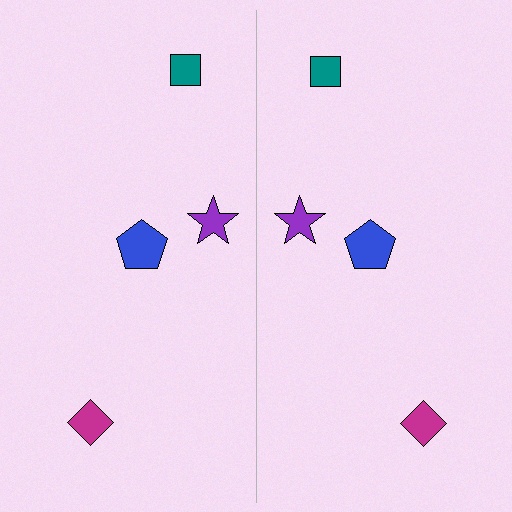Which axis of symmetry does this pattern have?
The pattern has a vertical axis of symmetry running through the center of the image.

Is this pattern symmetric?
Yes, this pattern has bilateral (reflection) symmetry.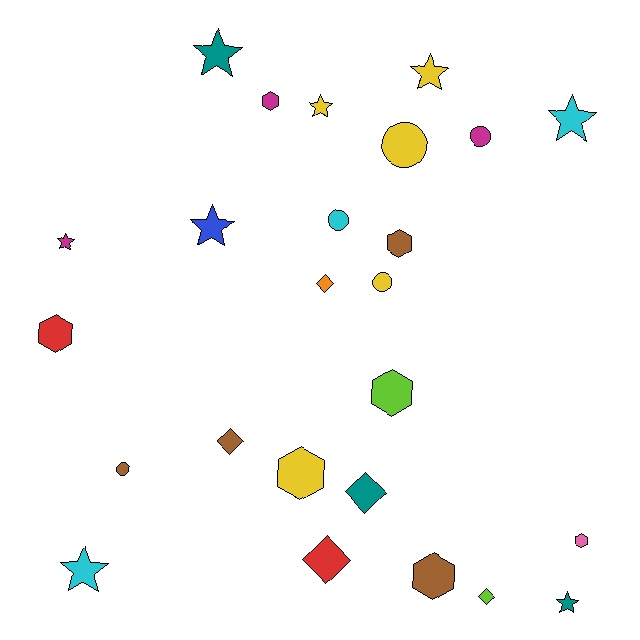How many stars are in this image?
There are 8 stars.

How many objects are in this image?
There are 25 objects.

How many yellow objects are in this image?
There are 5 yellow objects.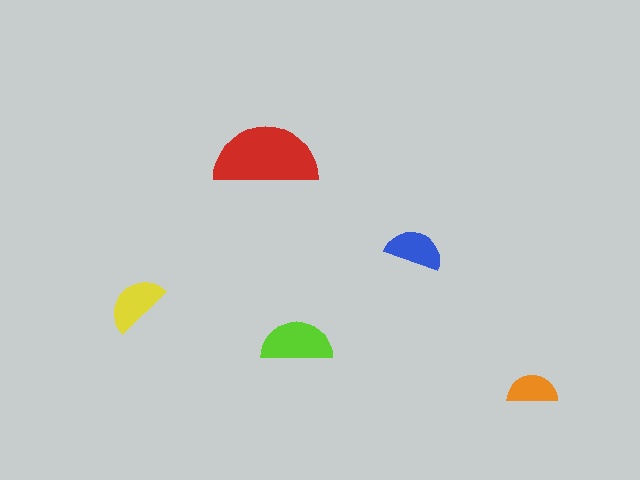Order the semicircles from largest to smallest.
the red one, the lime one, the yellow one, the blue one, the orange one.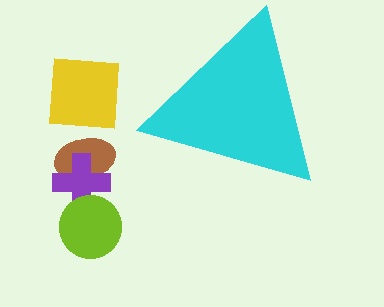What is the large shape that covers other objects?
A cyan triangle.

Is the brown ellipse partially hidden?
No, the brown ellipse is fully visible.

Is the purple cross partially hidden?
No, the purple cross is fully visible.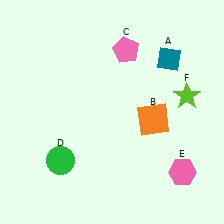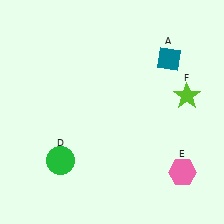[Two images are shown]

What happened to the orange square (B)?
The orange square (B) was removed in Image 2. It was in the bottom-right area of Image 1.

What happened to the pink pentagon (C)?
The pink pentagon (C) was removed in Image 2. It was in the top-right area of Image 1.